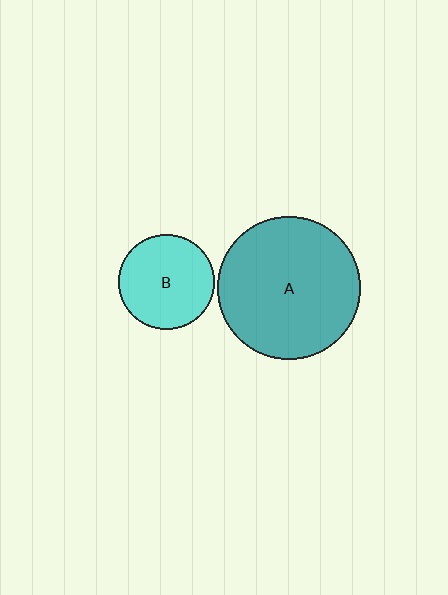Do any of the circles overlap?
No, none of the circles overlap.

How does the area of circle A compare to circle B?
Approximately 2.2 times.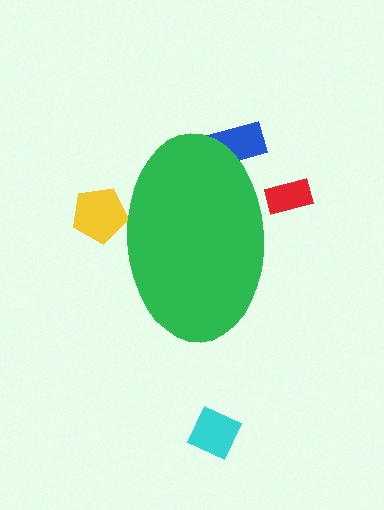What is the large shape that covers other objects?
A green ellipse.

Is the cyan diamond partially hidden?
No, the cyan diamond is fully visible.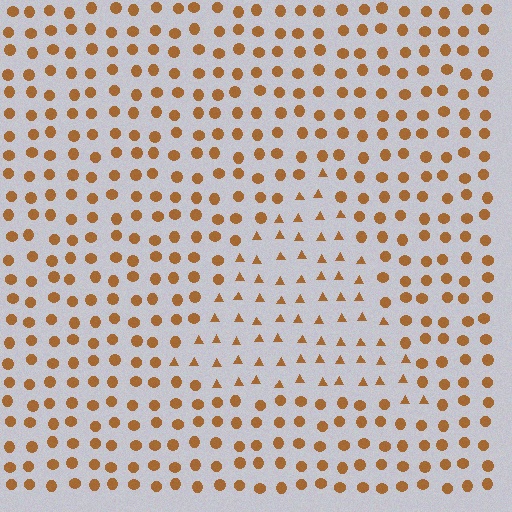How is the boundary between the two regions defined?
The boundary is defined by a change in element shape: triangles inside vs. circles outside. All elements share the same color and spacing.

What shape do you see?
I see a triangle.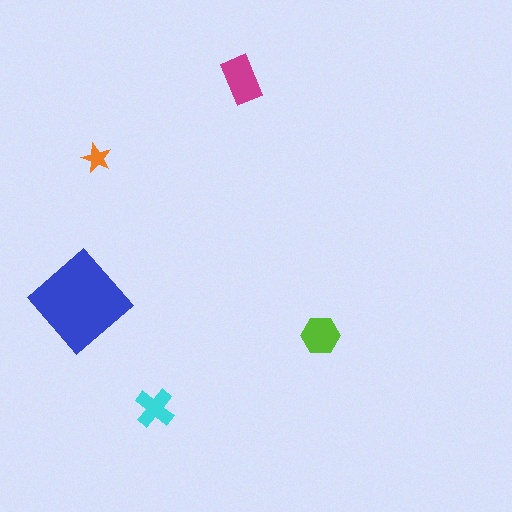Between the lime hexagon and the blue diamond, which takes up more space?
The blue diamond.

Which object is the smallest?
The orange star.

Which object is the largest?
The blue diamond.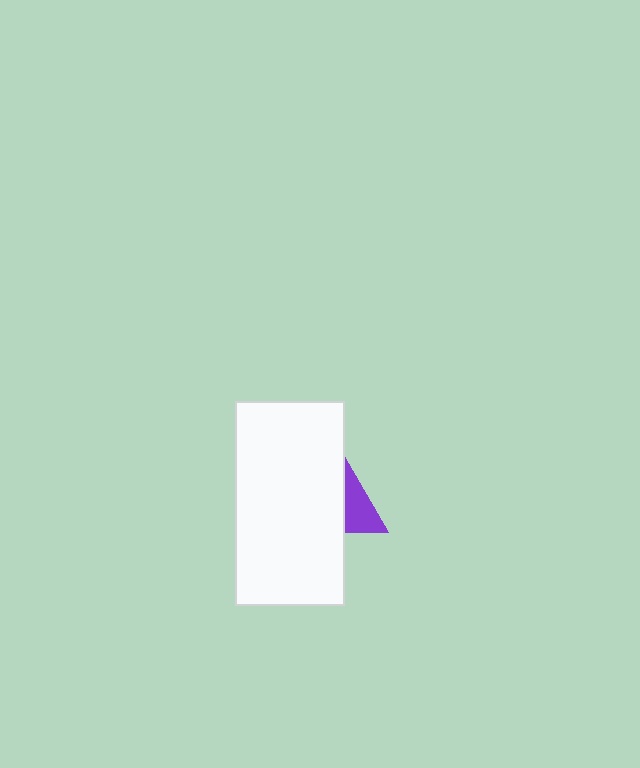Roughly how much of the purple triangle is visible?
A small part of it is visible (roughly 36%).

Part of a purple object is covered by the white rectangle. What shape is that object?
It is a triangle.